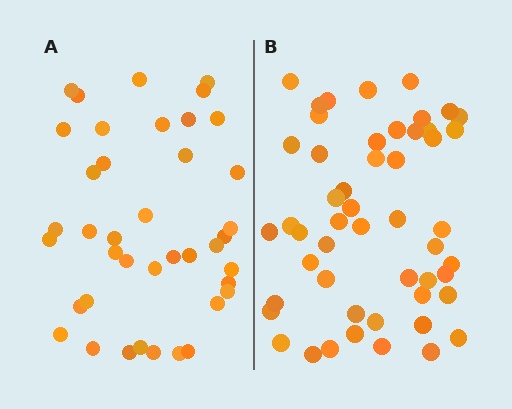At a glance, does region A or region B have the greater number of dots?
Region B (the right region) has more dots.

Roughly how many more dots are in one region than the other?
Region B has roughly 12 or so more dots than region A.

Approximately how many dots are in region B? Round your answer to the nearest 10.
About 50 dots. (The exact count is 51, which rounds to 50.)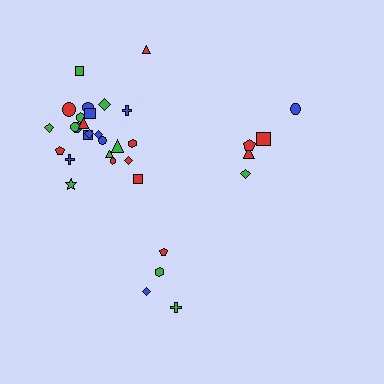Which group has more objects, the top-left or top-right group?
The top-left group.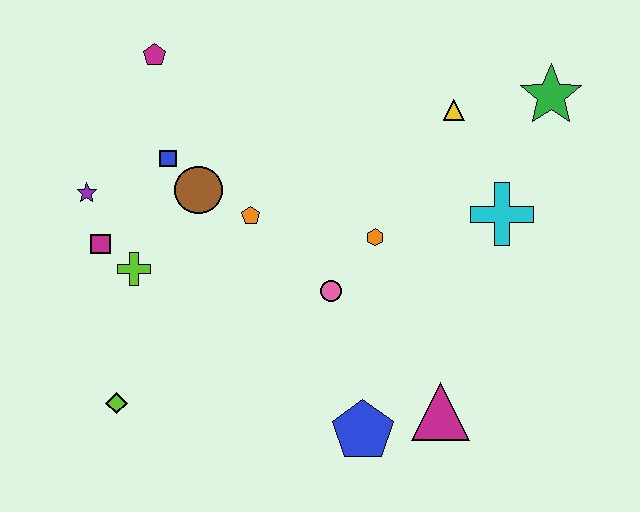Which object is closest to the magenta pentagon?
The blue square is closest to the magenta pentagon.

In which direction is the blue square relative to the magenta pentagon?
The blue square is below the magenta pentagon.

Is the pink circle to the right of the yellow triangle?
No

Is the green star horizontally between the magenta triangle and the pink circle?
No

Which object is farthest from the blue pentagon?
The magenta pentagon is farthest from the blue pentagon.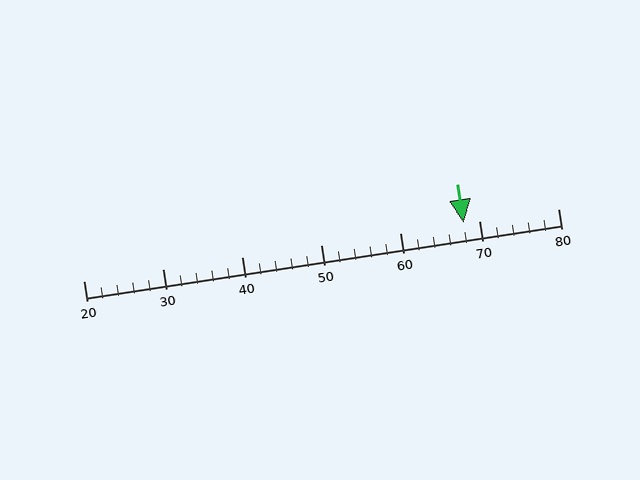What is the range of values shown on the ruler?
The ruler shows values from 20 to 80.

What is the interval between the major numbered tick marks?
The major tick marks are spaced 10 units apart.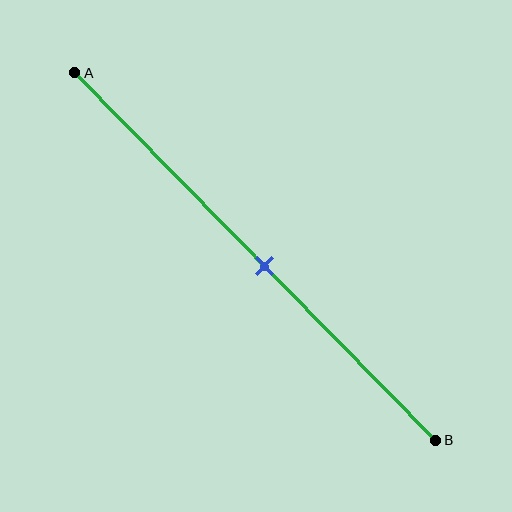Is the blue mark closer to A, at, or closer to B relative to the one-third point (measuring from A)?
The blue mark is closer to point B than the one-third point of segment AB.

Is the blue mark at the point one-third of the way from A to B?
No, the mark is at about 55% from A, not at the 33% one-third point.